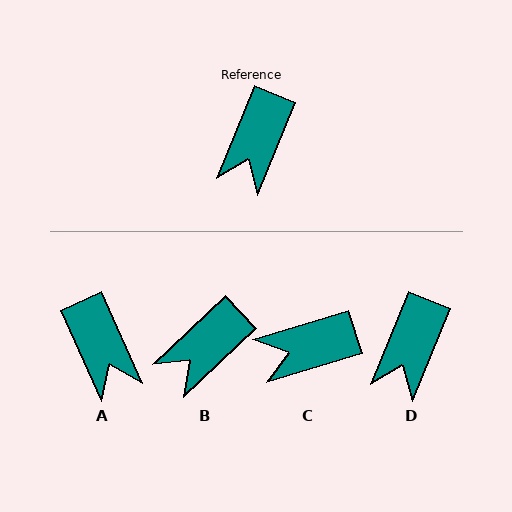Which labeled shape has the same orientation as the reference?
D.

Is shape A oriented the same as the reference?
No, it is off by about 46 degrees.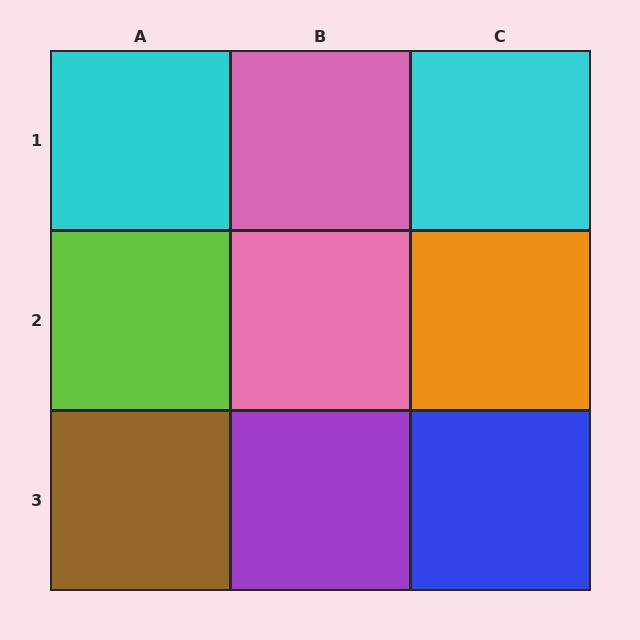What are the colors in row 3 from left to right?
Brown, purple, blue.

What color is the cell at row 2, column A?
Lime.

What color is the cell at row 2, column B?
Pink.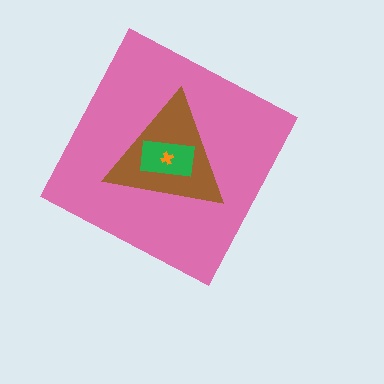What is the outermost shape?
The pink diamond.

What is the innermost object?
The orange cross.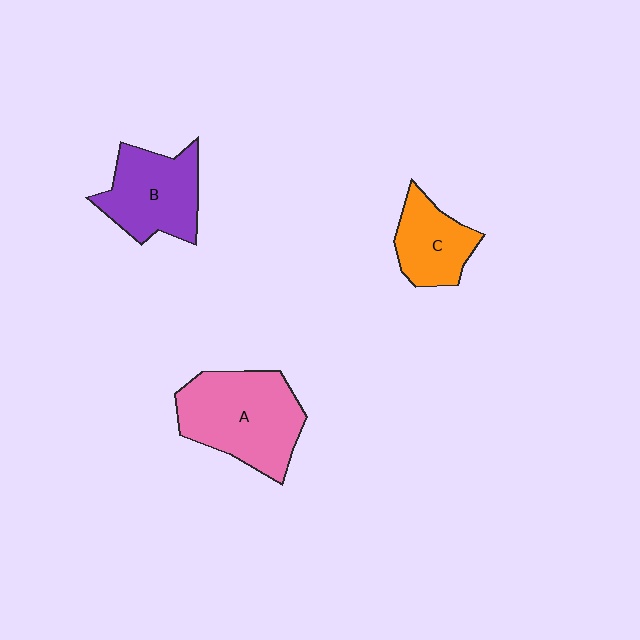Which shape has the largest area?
Shape A (pink).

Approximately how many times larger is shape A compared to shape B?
Approximately 1.3 times.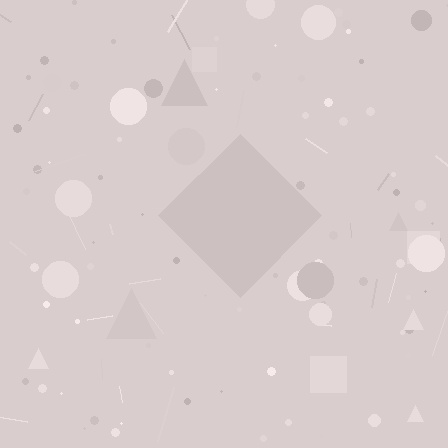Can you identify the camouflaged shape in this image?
The camouflaged shape is a diamond.